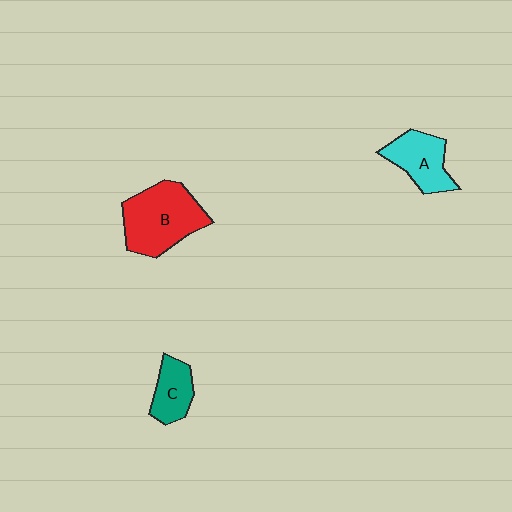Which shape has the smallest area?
Shape C (teal).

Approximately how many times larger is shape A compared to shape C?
Approximately 1.3 times.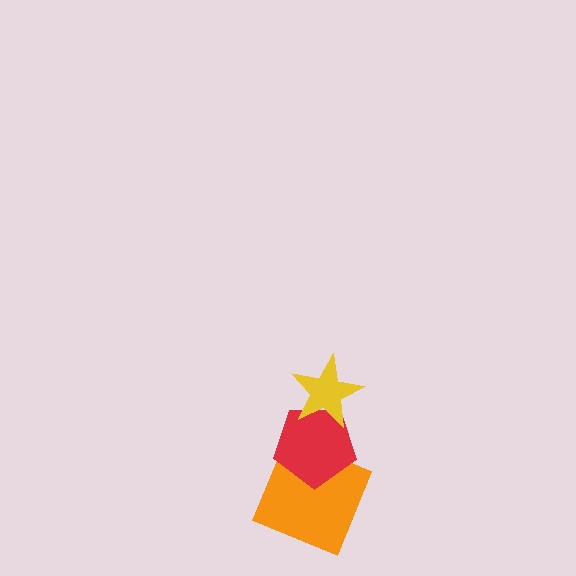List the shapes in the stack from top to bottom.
From top to bottom: the yellow star, the red pentagon, the orange square.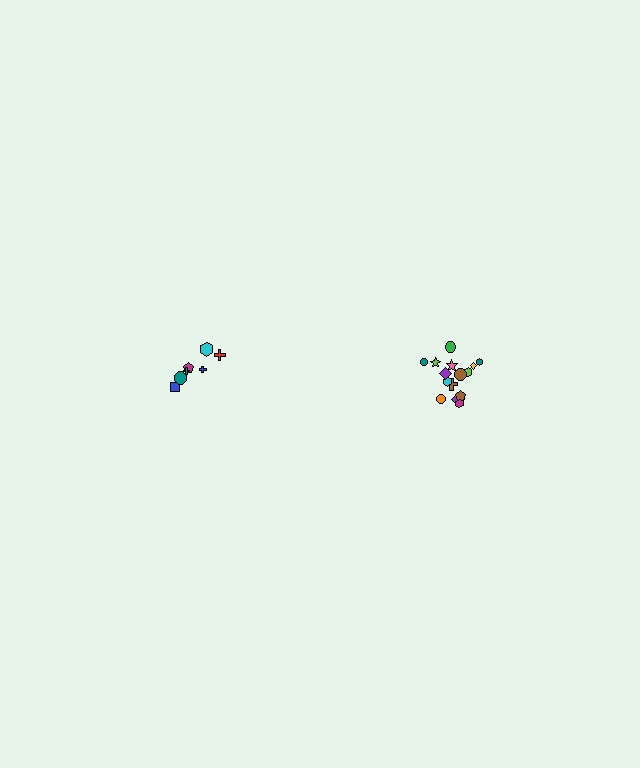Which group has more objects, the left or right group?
The right group.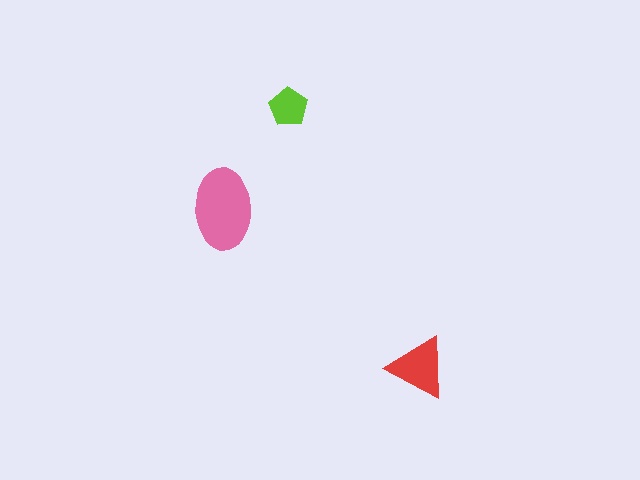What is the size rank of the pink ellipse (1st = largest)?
1st.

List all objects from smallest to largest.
The lime pentagon, the red triangle, the pink ellipse.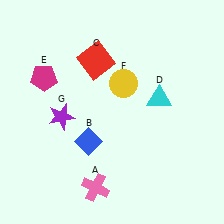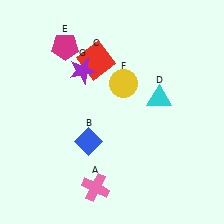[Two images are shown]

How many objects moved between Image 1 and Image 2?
2 objects moved between the two images.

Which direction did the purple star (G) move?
The purple star (G) moved up.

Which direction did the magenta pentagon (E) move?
The magenta pentagon (E) moved up.